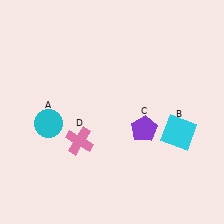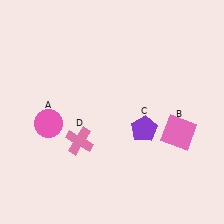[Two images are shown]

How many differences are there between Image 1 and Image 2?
There are 2 differences between the two images.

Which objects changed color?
A changed from cyan to pink. B changed from cyan to pink.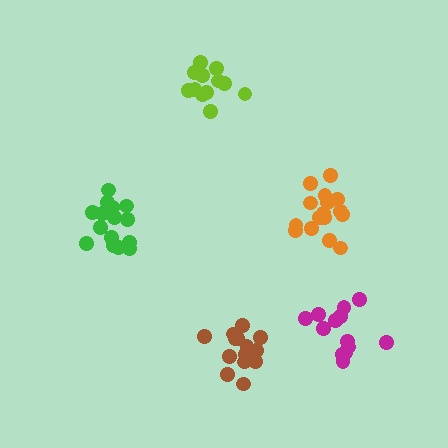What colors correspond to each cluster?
The clusters are colored: brown, green, lime, magenta, orange.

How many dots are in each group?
Group 1: 16 dots, Group 2: 15 dots, Group 3: 12 dots, Group 4: 13 dots, Group 5: 16 dots (72 total).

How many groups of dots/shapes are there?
There are 5 groups.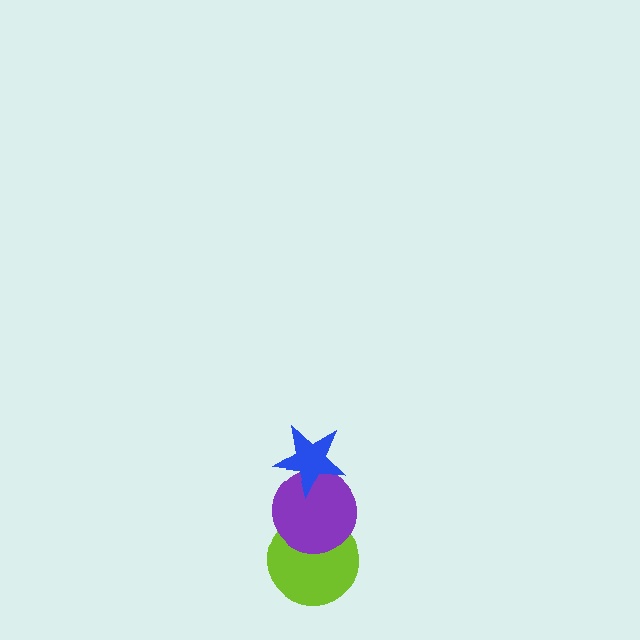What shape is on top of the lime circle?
The purple circle is on top of the lime circle.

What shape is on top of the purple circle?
The blue star is on top of the purple circle.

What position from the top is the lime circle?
The lime circle is 3rd from the top.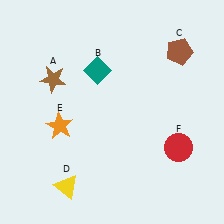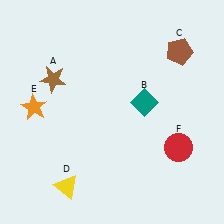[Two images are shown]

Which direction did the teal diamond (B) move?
The teal diamond (B) moved right.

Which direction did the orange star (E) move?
The orange star (E) moved left.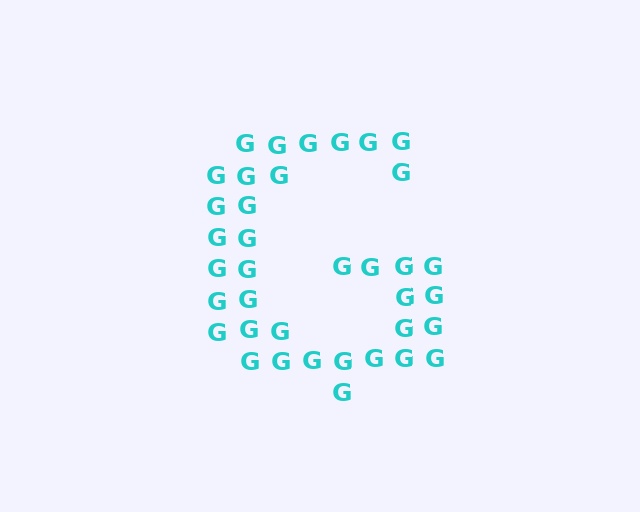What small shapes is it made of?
It is made of small letter G's.